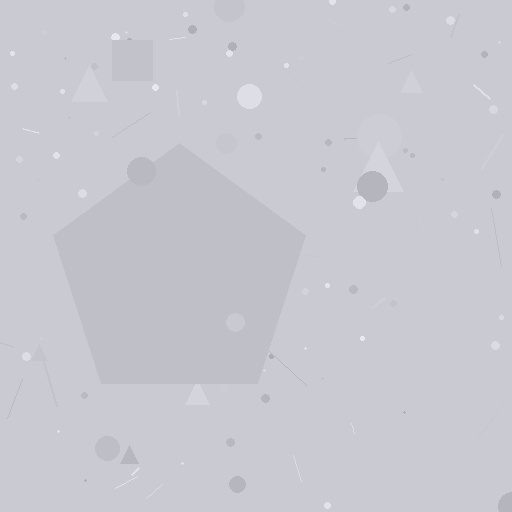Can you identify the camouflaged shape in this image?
The camouflaged shape is a pentagon.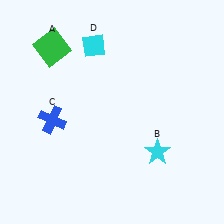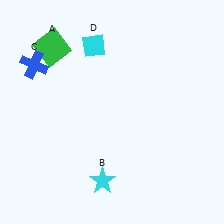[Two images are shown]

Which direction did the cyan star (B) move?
The cyan star (B) moved left.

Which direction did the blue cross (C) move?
The blue cross (C) moved up.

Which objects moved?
The objects that moved are: the cyan star (B), the blue cross (C).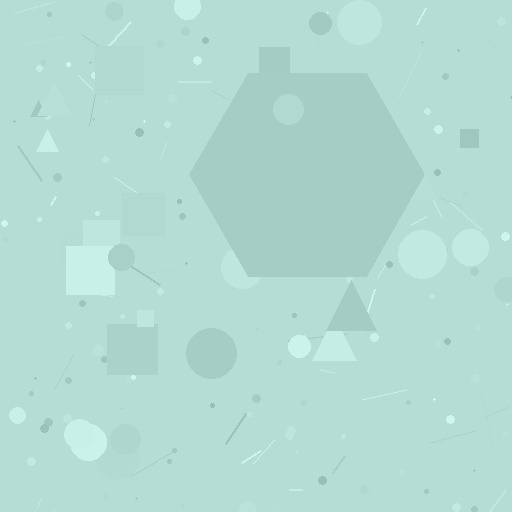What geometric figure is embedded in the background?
A hexagon is embedded in the background.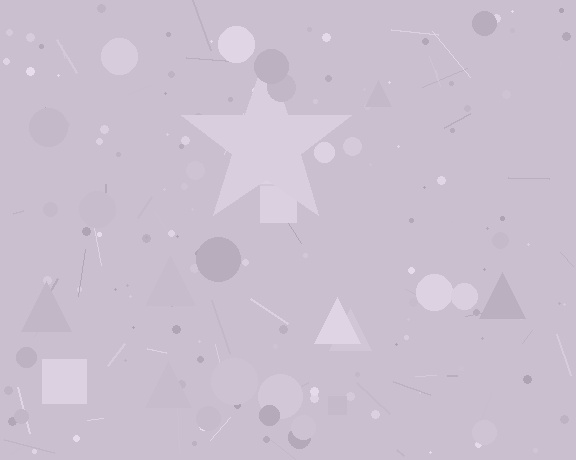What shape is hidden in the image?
A star is hidden in the image.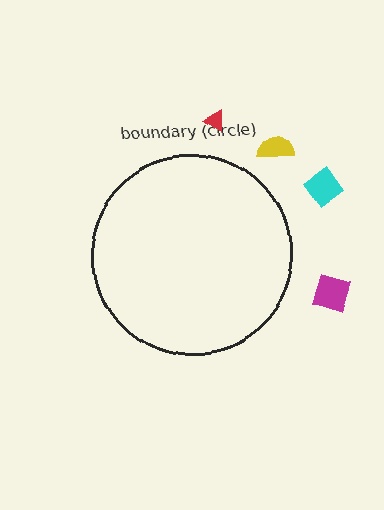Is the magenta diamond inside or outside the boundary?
Outside.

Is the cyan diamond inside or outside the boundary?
Outside.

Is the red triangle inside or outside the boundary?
Outside.